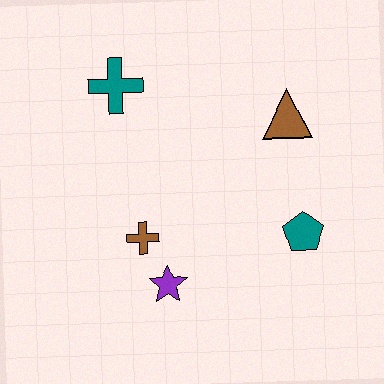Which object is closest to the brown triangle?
The teal pentagon is closest to the brown triangle.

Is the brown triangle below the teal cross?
Yes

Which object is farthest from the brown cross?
The brown triangle is farthest from the brown cross.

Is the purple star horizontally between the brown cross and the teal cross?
No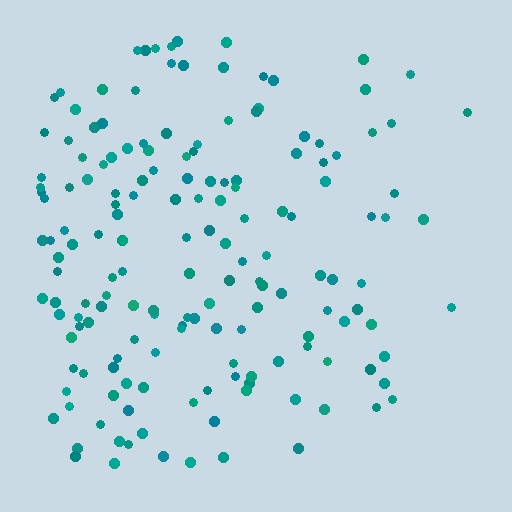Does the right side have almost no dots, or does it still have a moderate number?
Still a moderate number, just noticeably fewer than the left.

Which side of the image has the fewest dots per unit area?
The right.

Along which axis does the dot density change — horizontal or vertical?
Horizontal.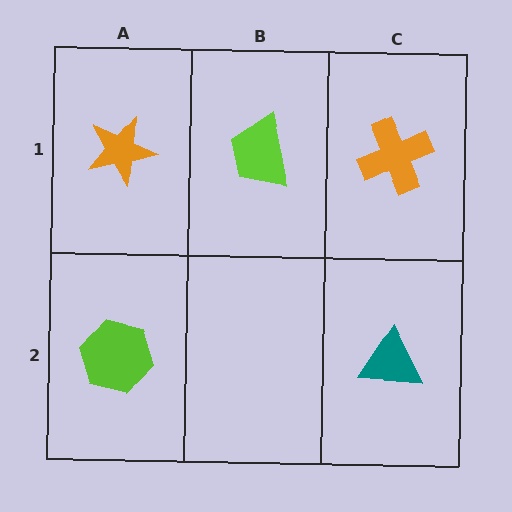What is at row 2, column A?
A lime hexagon.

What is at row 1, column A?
An orange star.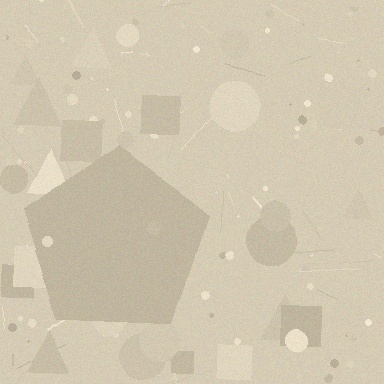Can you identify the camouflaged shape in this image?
The camouflaged shape is a pentagon.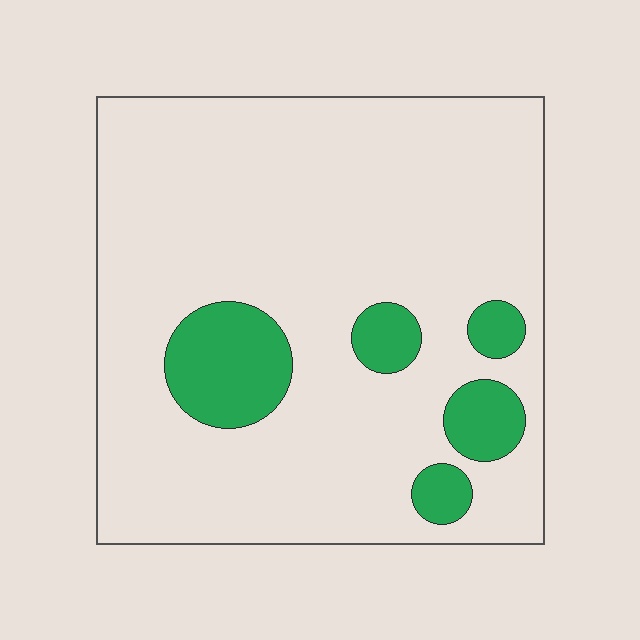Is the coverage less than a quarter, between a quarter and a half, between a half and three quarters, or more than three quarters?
Less than a quarter.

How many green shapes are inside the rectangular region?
5.